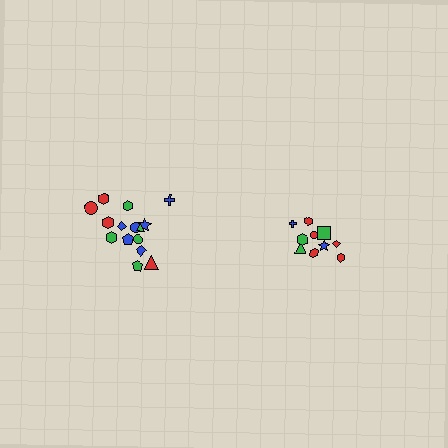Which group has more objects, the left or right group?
The left group.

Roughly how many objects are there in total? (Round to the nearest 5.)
Roughly 25 objects in total.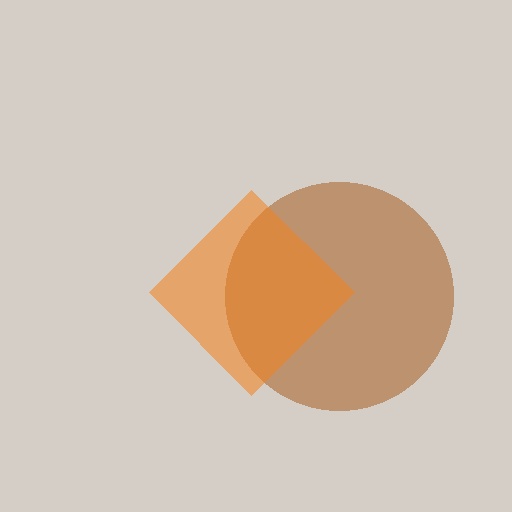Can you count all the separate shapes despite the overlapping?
Yes, there are 2 separate shapes.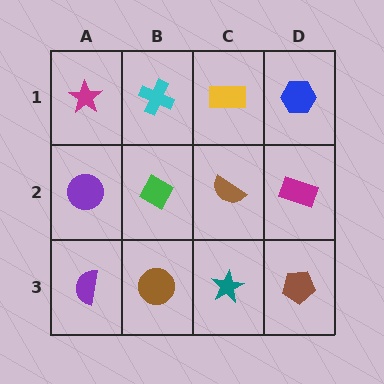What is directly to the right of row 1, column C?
A blue hexagon.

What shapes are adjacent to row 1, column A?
A purple circle (row 2, column A), a cyan cross (row 1, column B).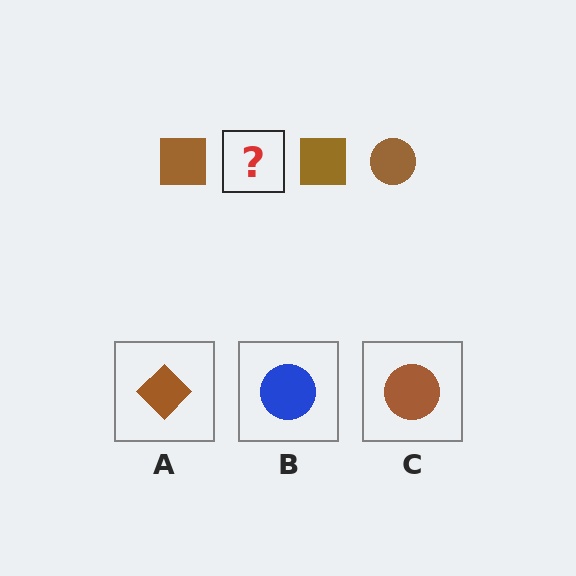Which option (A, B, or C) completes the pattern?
C.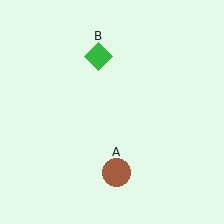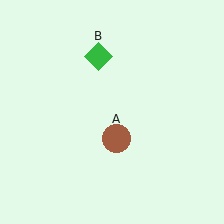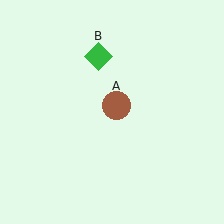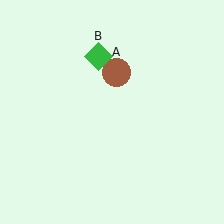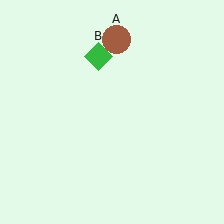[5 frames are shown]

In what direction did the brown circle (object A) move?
The brown circle (object A) moved up.